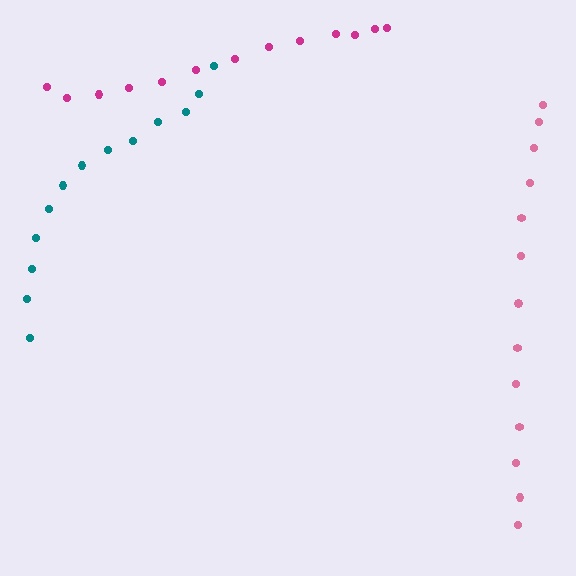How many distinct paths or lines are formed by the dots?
There are 3 distinct paths.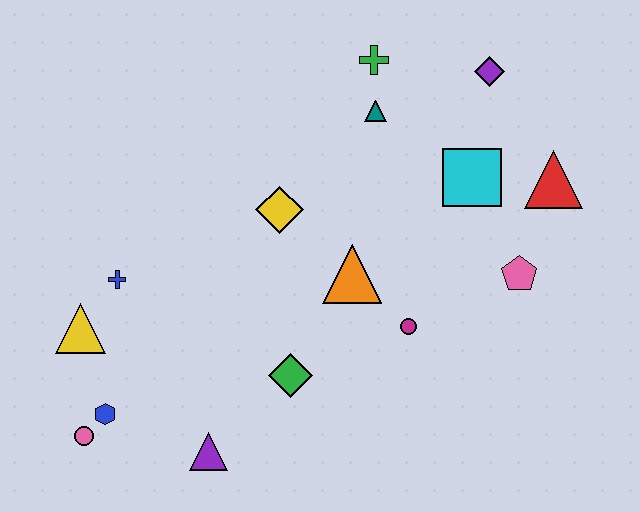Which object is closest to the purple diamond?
The cyan square is closest to the purple diamond.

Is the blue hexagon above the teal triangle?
No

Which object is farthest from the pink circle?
The purple diamond is farthest from the pink circle.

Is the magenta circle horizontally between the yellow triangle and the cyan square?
Yes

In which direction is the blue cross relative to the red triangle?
The blue cross is to the left of the red triangle.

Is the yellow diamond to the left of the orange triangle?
Yes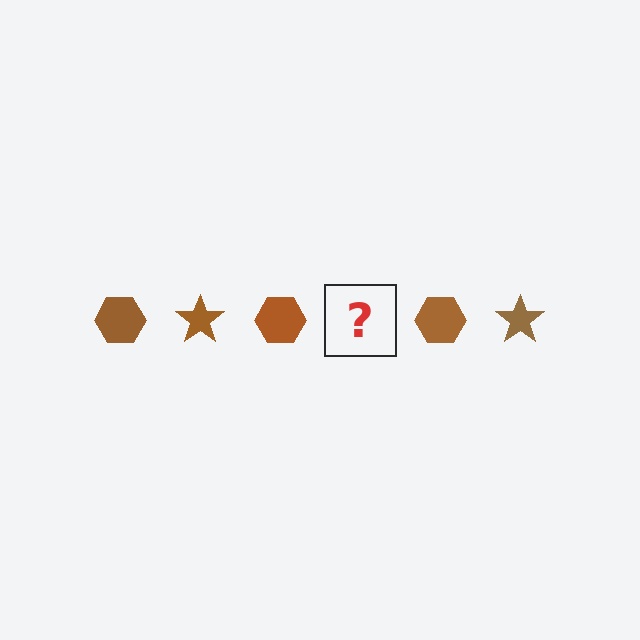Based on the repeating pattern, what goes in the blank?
The blank should be a brown star.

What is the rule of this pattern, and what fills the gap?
The rule is that the pattern cycles through hexagon, star shapes in brown. The gap should be filled with a brown star.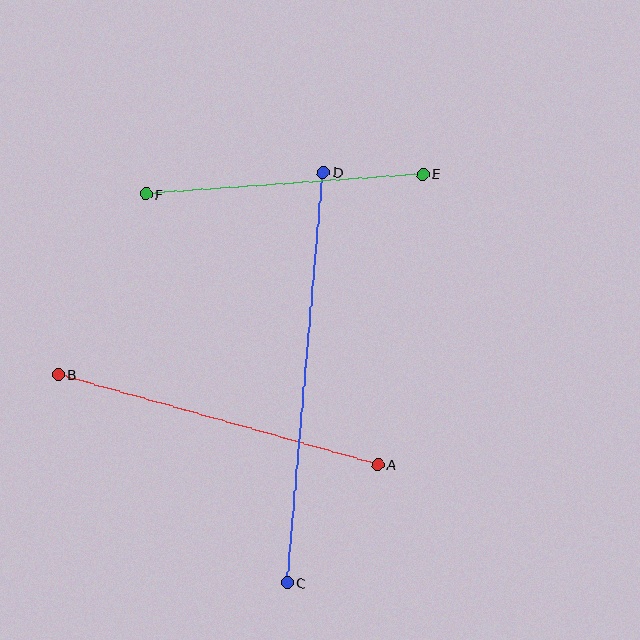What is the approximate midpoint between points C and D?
The midpoint is at approximately (305, 377) pixels.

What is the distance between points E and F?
The distance is approximately 277 pixels.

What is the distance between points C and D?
The distance is approximately 412 pixels.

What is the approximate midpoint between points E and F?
The midpoint is at approximately (284, 184) pixels.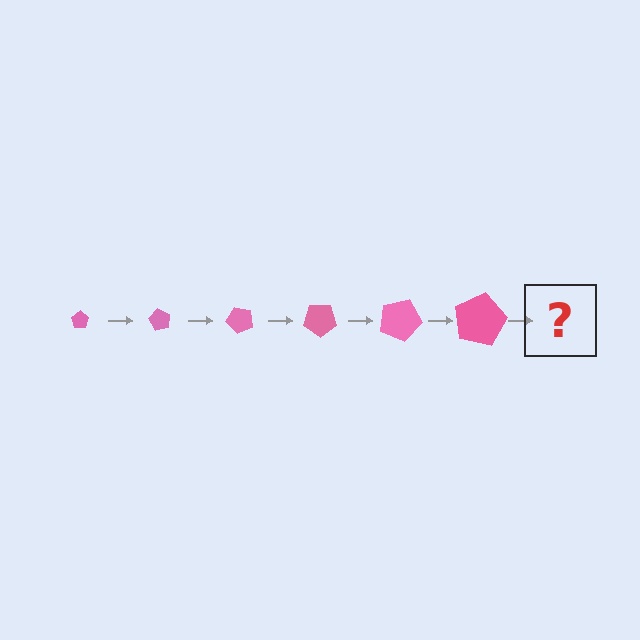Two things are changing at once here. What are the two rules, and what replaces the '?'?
The two rules are that the pentagon grows larger each step and it rotates 60 degrees each step. The '?' should be a pentagon, larger than the previous one and rotated 360 degrees from the start.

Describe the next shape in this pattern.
It should be a pentagon, larger than the previous one and rotated 360 degrees from the start.